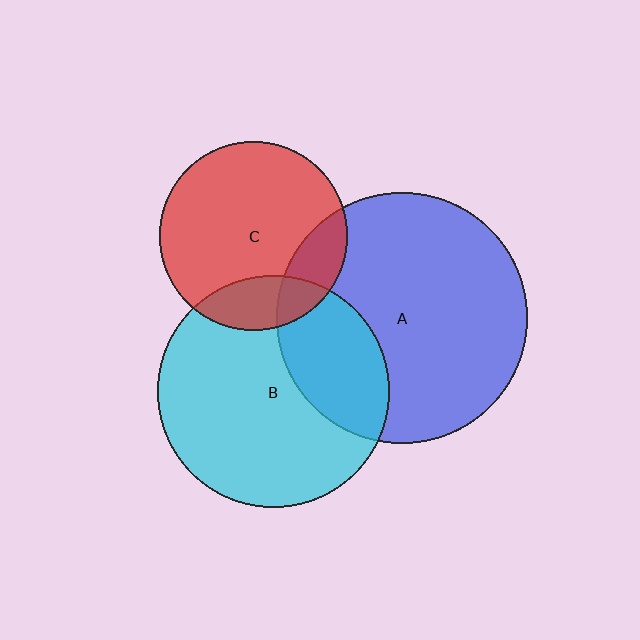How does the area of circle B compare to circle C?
Approximately 1.5 times.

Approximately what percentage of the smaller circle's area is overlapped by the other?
Approximately 30%.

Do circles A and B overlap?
Yes.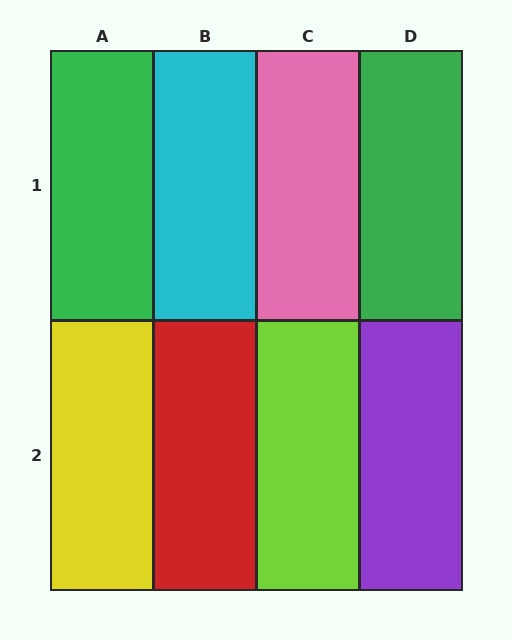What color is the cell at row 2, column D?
Purple.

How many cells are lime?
1 cell is lime.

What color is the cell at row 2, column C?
Lime.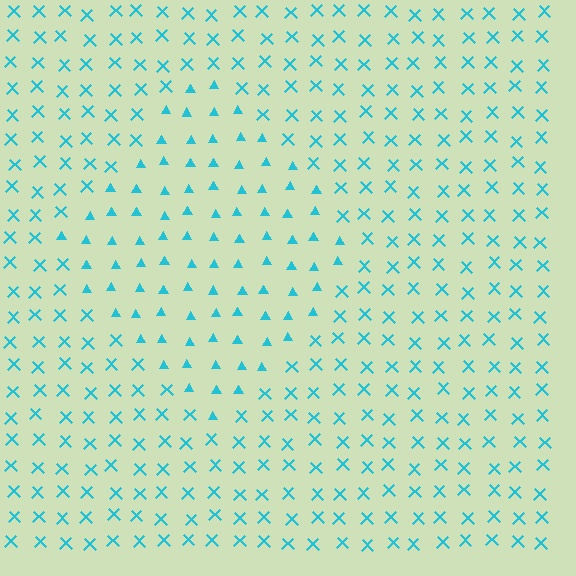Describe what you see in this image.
The image is filled with small cyan elements arranged in a uniform grid. A diamond-shaped region contains triangles, while the surrounding area contains X marks. The boundary is defined purely by the change in element shape.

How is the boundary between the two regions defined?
The boundary is defined by a change in element shape: triangles inside vs. X marks outside. All elements share the same color and spacing.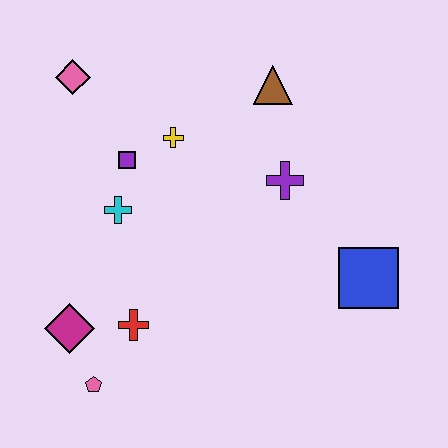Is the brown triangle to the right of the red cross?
Yes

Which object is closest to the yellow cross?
The purple square is closest to the yellow cross.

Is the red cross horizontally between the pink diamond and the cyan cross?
No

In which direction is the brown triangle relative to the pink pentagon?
The brown triangle is above the pink pentagon.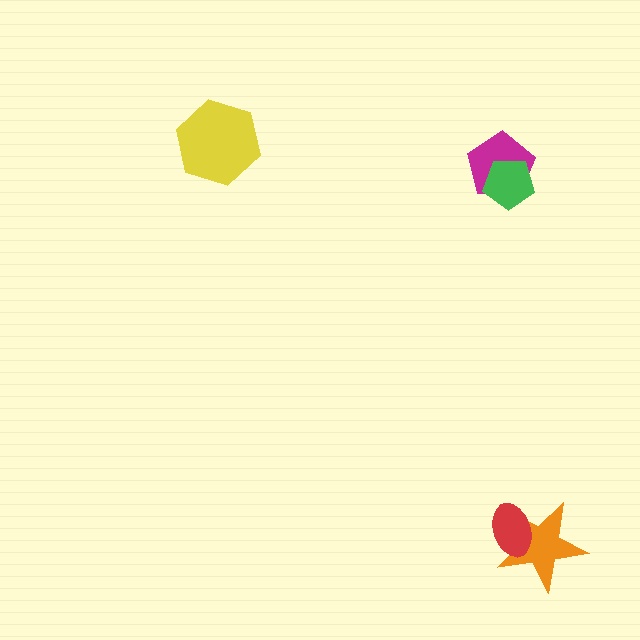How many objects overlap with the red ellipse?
1 object overlaps with the red ellipse.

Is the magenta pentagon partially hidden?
Yes, it is partially covered by another shape.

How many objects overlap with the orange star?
1 object overlaps with the orange star.